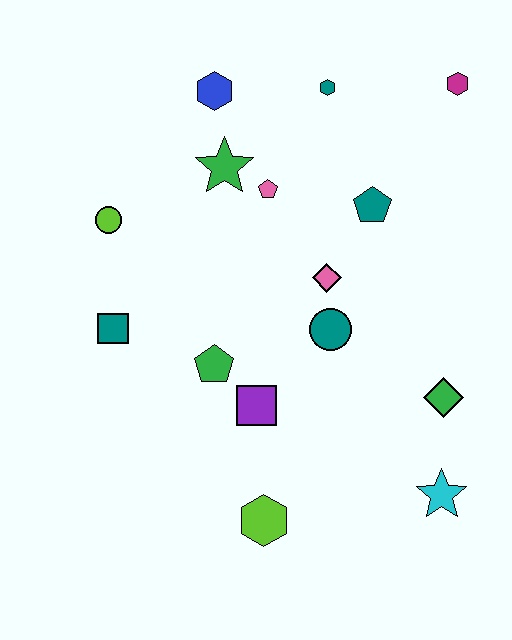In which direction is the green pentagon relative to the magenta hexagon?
The green pentagon is below the magenta hexagon.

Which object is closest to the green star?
The pink pentagon is closest to the green star.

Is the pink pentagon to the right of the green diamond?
No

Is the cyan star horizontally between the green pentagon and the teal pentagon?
No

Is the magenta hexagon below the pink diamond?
No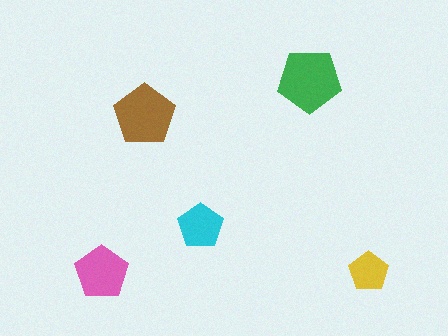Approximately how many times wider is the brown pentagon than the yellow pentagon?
About 1.5 times wider.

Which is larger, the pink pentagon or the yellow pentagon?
The pink one.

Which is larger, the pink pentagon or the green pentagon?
The green one.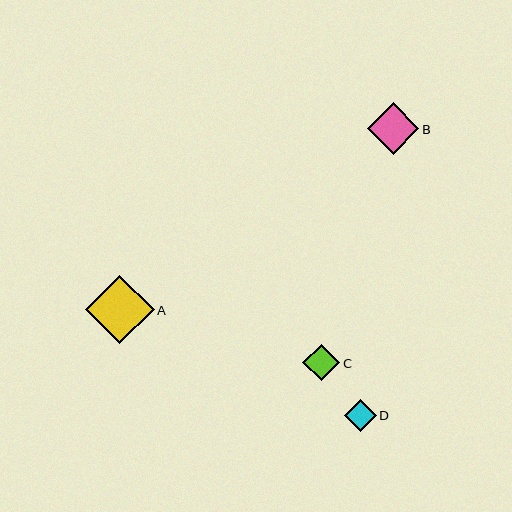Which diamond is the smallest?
Diamond D is the smallest with a size of approximately 32 pixels.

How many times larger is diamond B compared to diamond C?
Diamond B is approximately 1.4 times the size of diamond C.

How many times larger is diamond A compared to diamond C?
Diamond A is approximately 1.9 times the size of diamond C.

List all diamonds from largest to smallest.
From largest to smallest: A, B, C, D.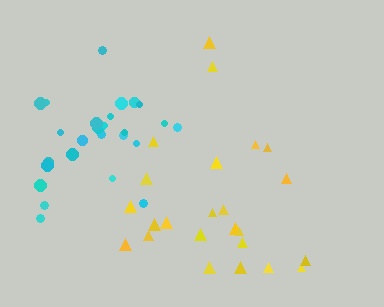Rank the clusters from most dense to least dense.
cyan, yellow.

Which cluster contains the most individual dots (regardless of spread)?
Cyan (26).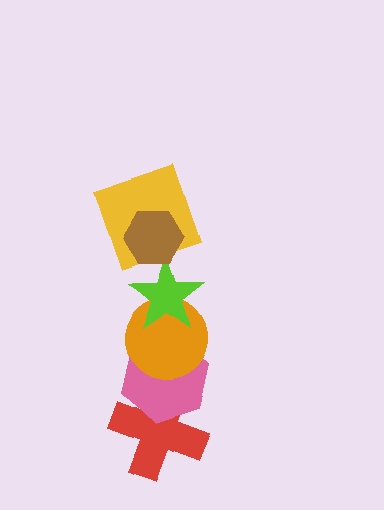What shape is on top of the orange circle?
The lime star is on top of the orange circle.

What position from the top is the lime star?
The lime star is 3rd from the top.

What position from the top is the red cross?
The red cross is 6th from the top.